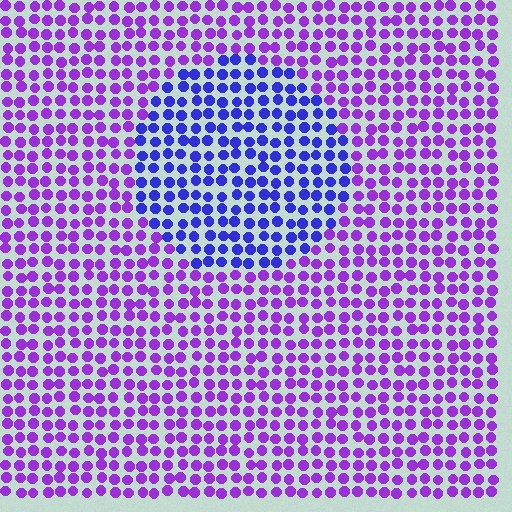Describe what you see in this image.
The image is filled with small purple elements in a uniform arrangement. A circle-shaped region is visible where the elements are tinted to a slightly different hue, forming a subtle color boundary.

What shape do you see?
I see a circle.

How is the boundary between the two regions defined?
The boundary is defined purely by a slight shift in hue (about 39 degrees). Spacing, size, and orientation are identical on both sides.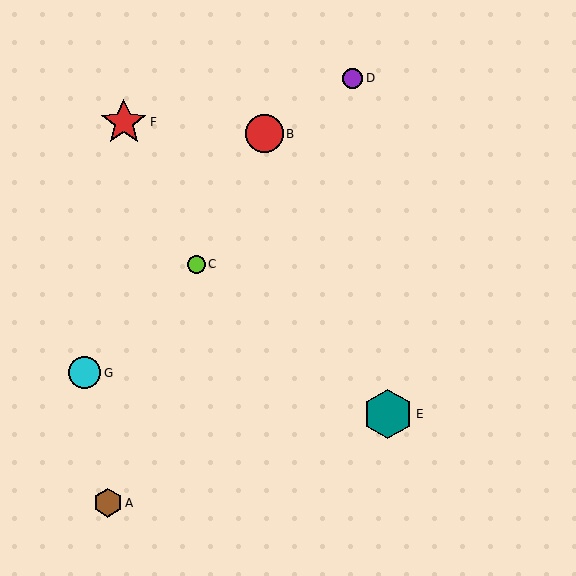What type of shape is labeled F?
Shape F is a red star.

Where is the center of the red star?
The center of the red star is at (124, 122).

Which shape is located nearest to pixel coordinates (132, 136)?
The red star (labeled F) at (124, 122) is nearest to that location.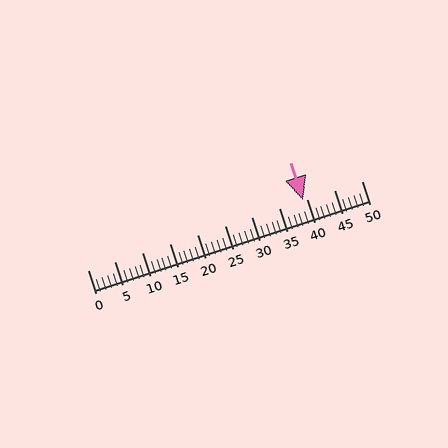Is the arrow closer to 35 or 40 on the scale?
The arrow is closer to 40.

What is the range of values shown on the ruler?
The ruler shows values from 0 to 50.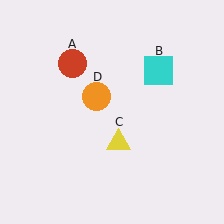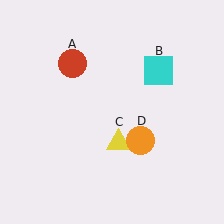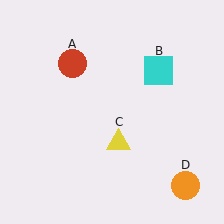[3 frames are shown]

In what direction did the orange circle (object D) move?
The orange circle (object D) moved down and to the right.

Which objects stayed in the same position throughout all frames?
Red circle (object A) and cyan square (object B) and yellow triangle (object C) remained stationary.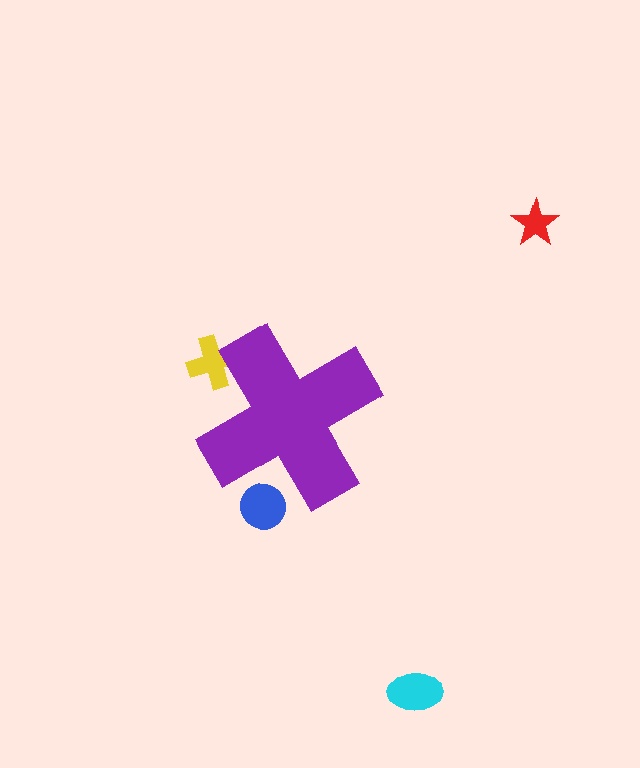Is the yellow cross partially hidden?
Yes, the yellow cross is partially hidden behind the purple cross.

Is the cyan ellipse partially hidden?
No, the cyan ellipse is fully visible.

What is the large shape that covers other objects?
A purple cross.